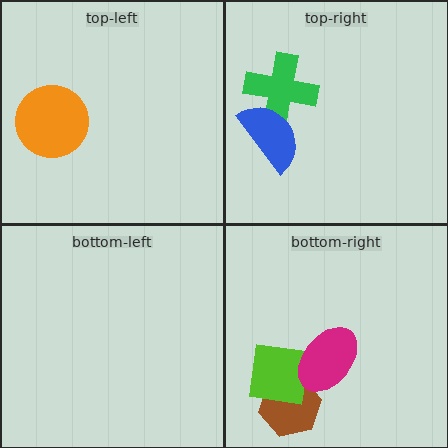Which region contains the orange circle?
The top-left region.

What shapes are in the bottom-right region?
The brown hexagon, the lime square, the magenta ellipse.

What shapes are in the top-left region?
The orange circle.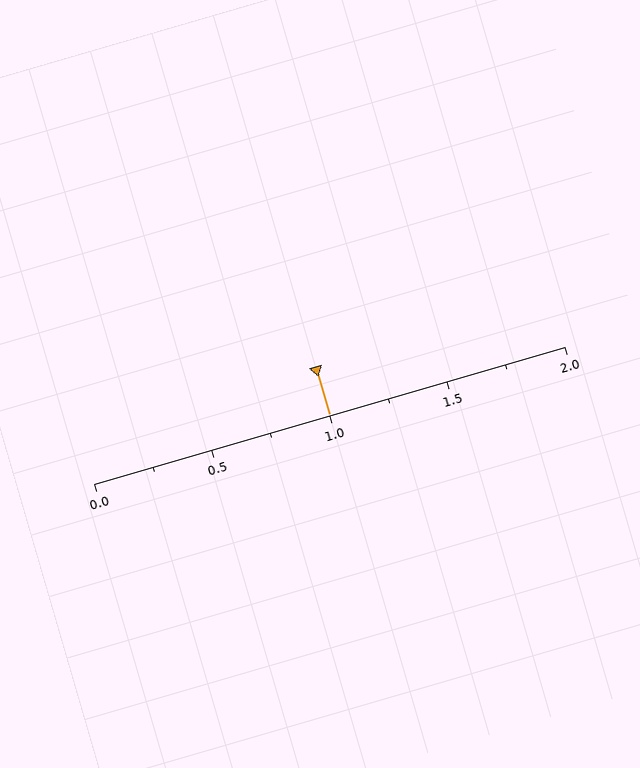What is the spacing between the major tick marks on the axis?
The major ticks are spaced 0.5 apart.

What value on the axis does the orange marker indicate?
The marker indicates approximately 1.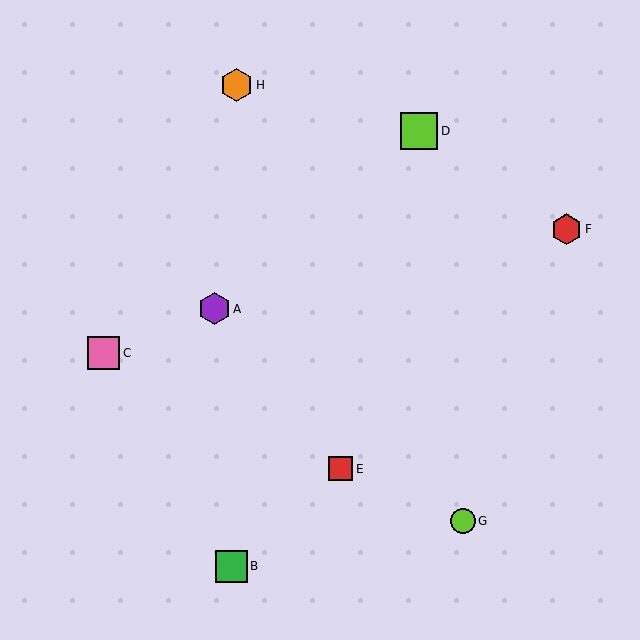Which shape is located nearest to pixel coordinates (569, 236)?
The red hexagon (labeled F) at (566, 229) is nearest to that location.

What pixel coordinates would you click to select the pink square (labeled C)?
Click at (103, 353) to select the pink square C.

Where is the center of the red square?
The center of the red square is at (340, 469).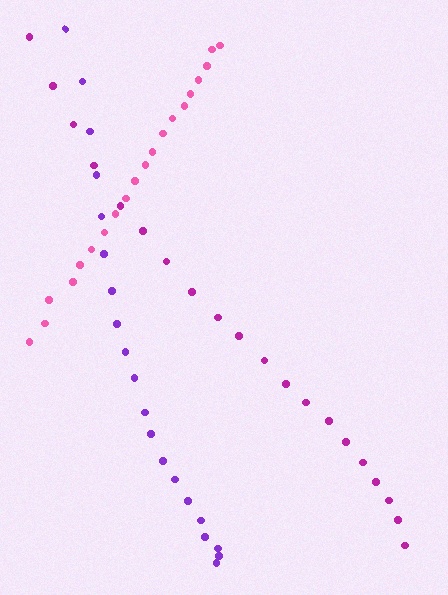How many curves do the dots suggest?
There are 3 distinct paths.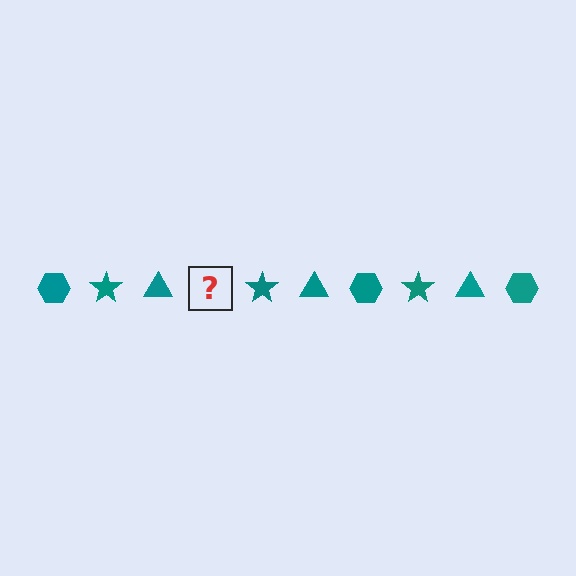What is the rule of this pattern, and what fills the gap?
The rule is that the pattern cycles through hexagon, star, triangle shapes in teal. The gap should be filled with a teal hexagon.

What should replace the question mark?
The question mark should be replaced with a teal hexagon.